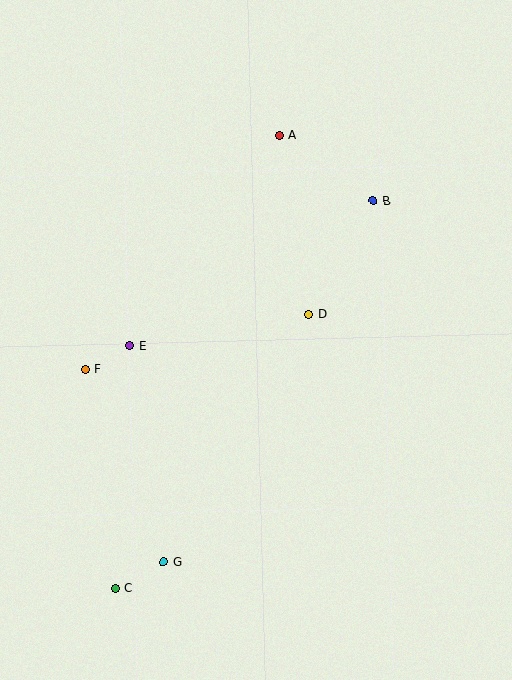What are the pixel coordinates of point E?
Point E is at (130, 346).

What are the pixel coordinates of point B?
Point B is at (373, 201).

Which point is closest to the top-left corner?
Point A is closest to the top-left corner.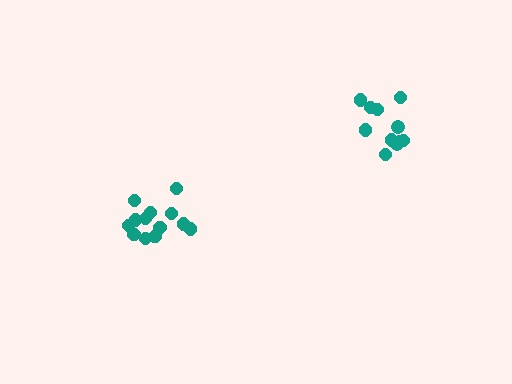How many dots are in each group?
Group 1: 13 dots, Group 2: 11 dots (24 total).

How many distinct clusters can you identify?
There are 2 distinct clusters.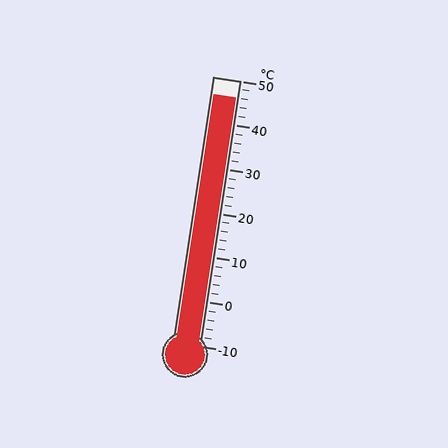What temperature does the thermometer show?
The thermometer shows approximately 46°C.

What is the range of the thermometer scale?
The thermometer scale ranges from -10°C to 50°C.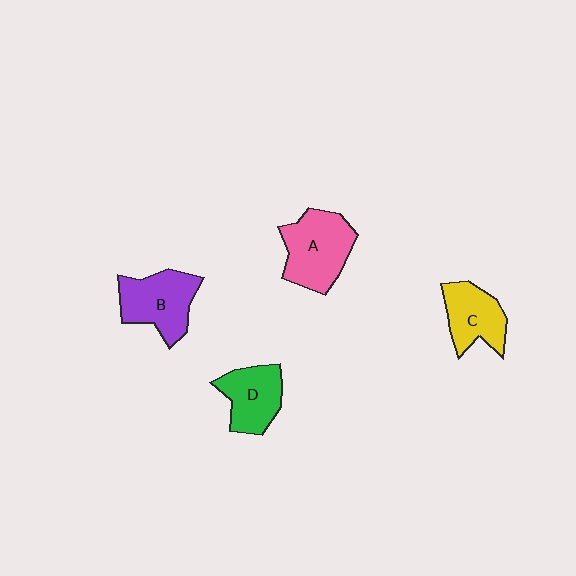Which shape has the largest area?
Shape A (pink).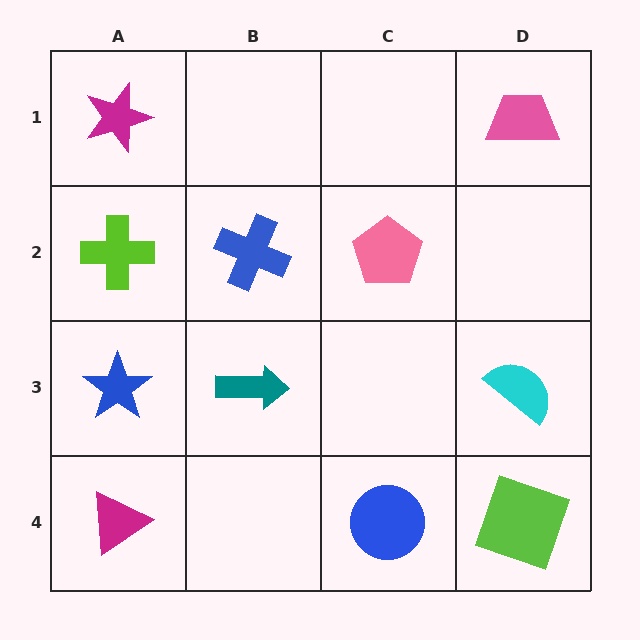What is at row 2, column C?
A pink pentagon.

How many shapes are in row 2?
3 shapes.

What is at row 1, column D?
A pink trapezoid.